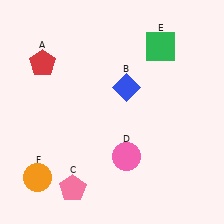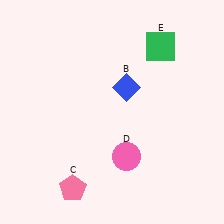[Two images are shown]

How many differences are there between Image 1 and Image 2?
There are 2 differences between the two images.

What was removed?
The red pentagon (A), the orange circle (F) were removed in Image 2.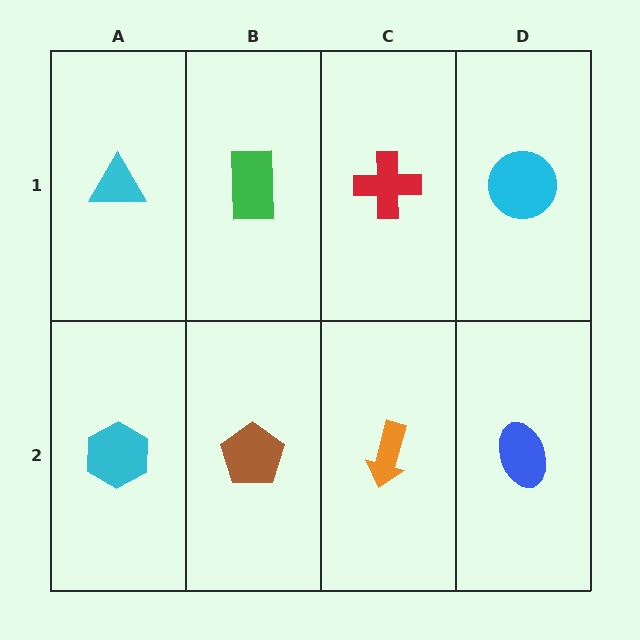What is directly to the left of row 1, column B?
A cyan triangle.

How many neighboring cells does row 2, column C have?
3.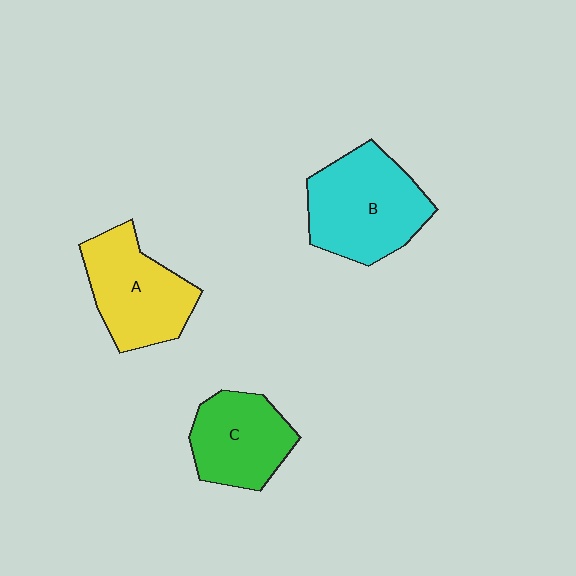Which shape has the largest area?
Shape B (cyan).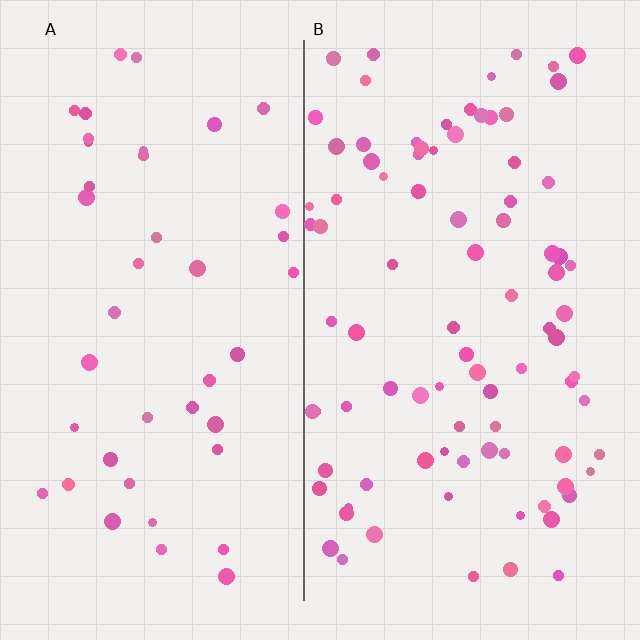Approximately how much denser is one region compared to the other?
Approximately 2.1× — region B over region A.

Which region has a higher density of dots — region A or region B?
B (the right).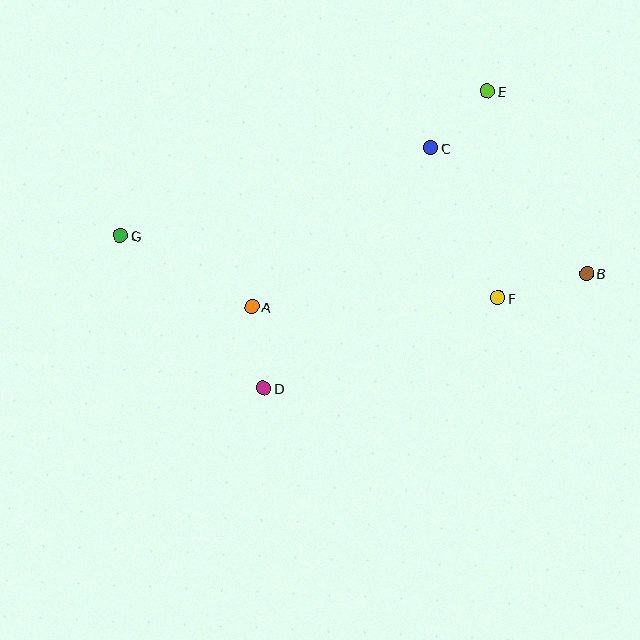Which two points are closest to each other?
Points C and E are closest to each other.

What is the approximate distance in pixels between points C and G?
The distance between C and G is approximately 323 pixels.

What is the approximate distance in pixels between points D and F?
The distance between D and F is approximately 251 pixels.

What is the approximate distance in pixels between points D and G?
The distance between D and G is approximately 209 pixels.